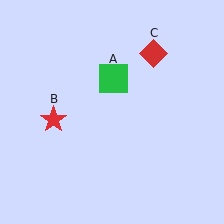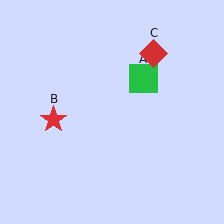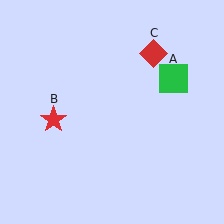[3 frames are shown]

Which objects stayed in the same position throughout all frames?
Red star (object B) and red diamond (object C) remained stationary.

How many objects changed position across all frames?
1 object changed position: green square (object A).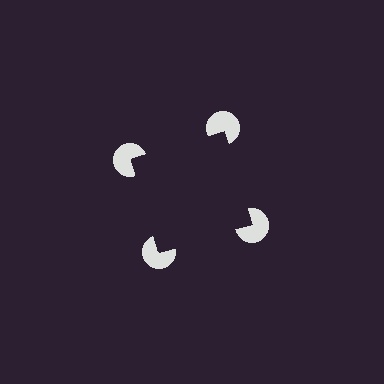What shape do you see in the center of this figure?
An illusory square — its edges are inferred from the aligned wedge cuts in the pac-man discs, not physically drawn.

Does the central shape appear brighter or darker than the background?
It typically appears slightly darker than the background, even though no actual brightness change is drawn.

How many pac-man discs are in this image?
There are 4 — one at each vertex of the illusory square.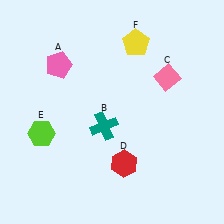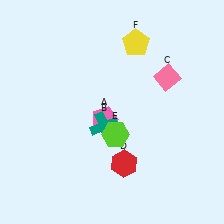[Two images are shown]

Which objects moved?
The objects that moved are: the pink pentagon (A), the lime hexagon (E).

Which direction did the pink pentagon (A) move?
The pink pentagon (A) moved down.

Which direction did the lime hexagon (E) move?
The lime hexagon (E) moved right.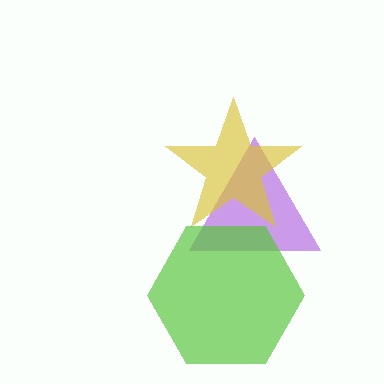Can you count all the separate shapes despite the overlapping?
Yes, there are 3 separate shapes.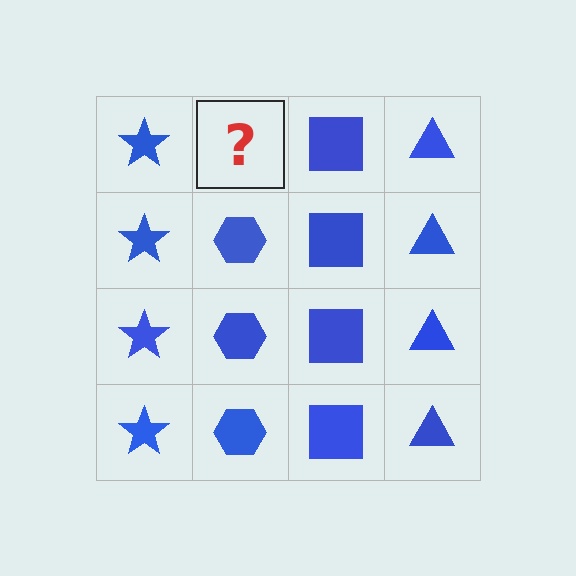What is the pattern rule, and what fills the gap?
The rule is that each column has a consistent shape. The gap should be filled with a blue hexagon.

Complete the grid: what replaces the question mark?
The question mark should be replaced with a blue hexagon.